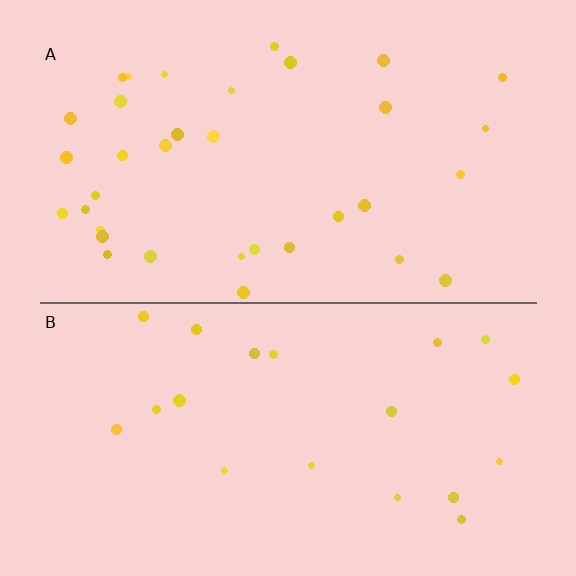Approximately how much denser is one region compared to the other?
Approximately 1.7× — region A over region B.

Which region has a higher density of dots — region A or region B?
A (the top).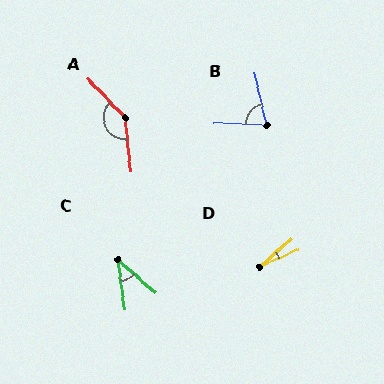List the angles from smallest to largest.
D (16°), C (40°), B (76°), A (143°).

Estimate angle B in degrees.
Approximately 76 degrees.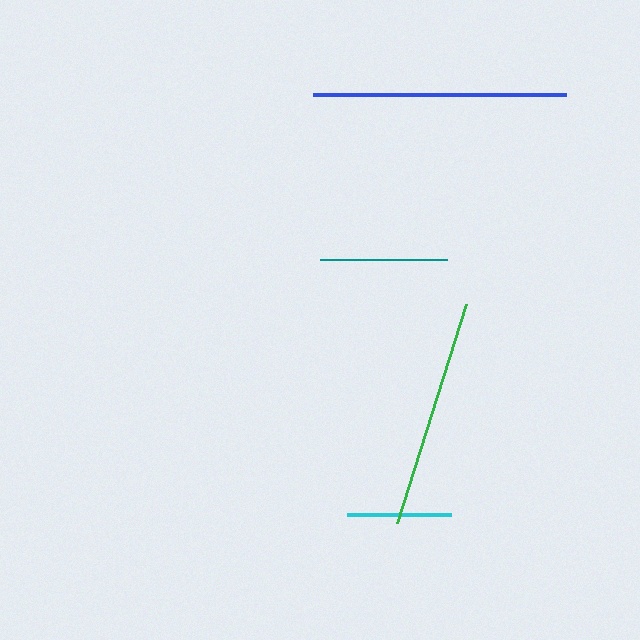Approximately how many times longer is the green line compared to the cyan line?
The green line is approximately 2.2 times the length of the cyan line.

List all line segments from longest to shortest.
From longest to shortest: blue, green, teal, cyan.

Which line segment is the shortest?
The cyan line is the shortest at approximately 104 pixels.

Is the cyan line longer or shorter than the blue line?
The blue line is longer than the cyan line.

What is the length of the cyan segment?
The cyan segment is approximately 104 pixels long.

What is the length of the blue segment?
The blue segment is approximately 254 pixels long.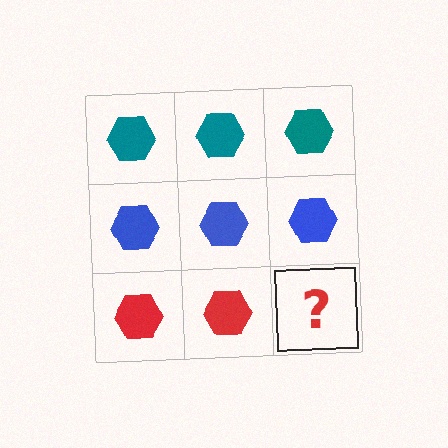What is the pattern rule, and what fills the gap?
The rule is that each row has a consistent color. The gap should be filled with a red hexagon.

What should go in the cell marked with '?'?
The missing cell should contain a red hexagon.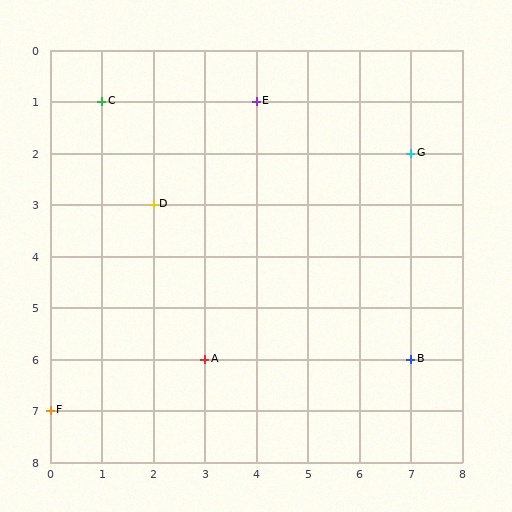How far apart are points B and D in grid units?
Points B and D are 5 columns and 3 rows apart (about 5.8 grid units diagonally).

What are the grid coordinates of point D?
Point D is at grid coordinates (2, 3).